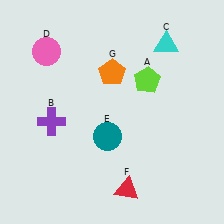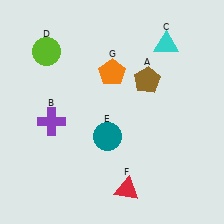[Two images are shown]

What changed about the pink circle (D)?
In Image 1, D is pink. In Image 2, it changed to lime.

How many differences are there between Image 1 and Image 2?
There are 2 differences between the two images.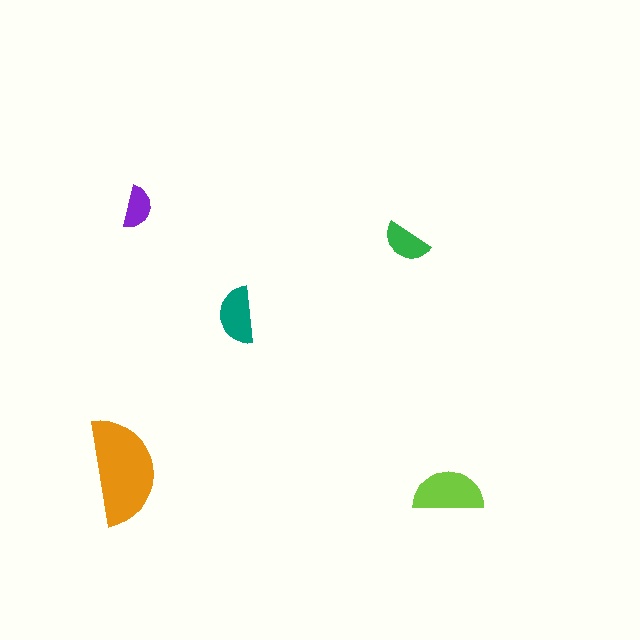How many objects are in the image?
There are 5 objects in the image.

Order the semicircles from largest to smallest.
the orange one, the lime one, the teal one, the green one, the purple one.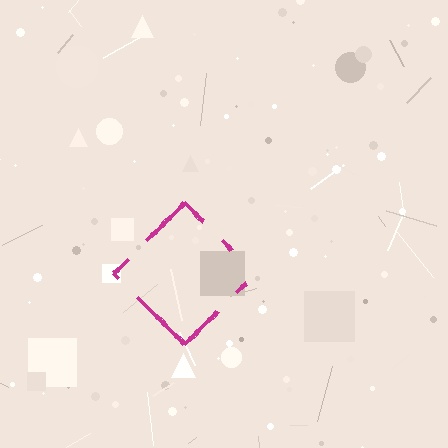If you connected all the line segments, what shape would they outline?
They would outline a diamond.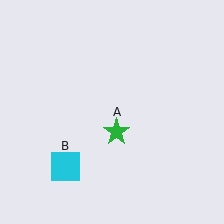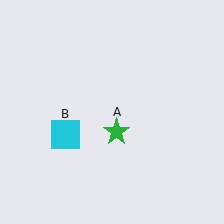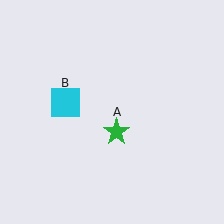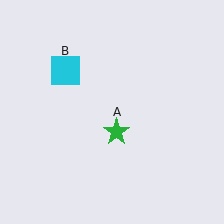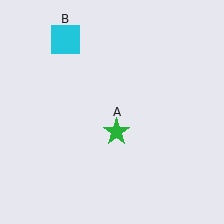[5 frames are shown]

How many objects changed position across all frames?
1 object changed position: cyan square (object B).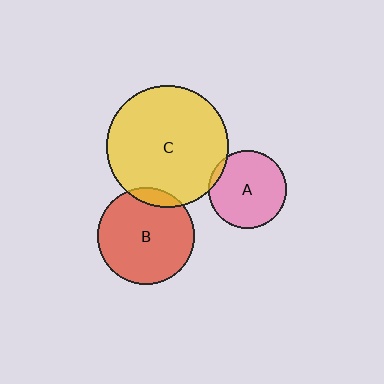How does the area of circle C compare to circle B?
Approximately 1.6 times.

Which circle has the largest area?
Circle C (yellow).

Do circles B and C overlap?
Yes.